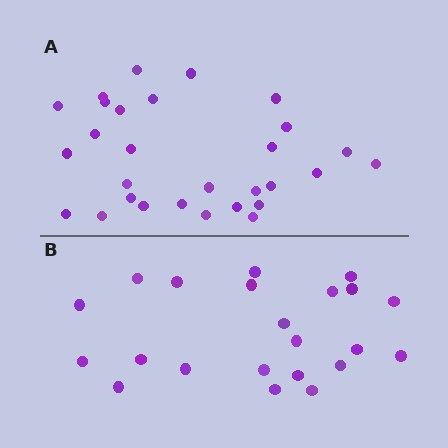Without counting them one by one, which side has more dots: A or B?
Region A (the top region) has more dots.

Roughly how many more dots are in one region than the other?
Region A has roughly 8 or so more dots than region B.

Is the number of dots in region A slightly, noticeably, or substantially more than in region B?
Region A has noticeably more, but not dramatically so. The ratio is roughly 1.3 to 1.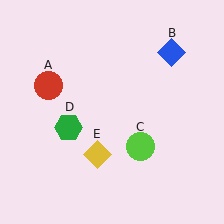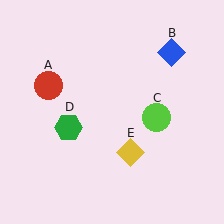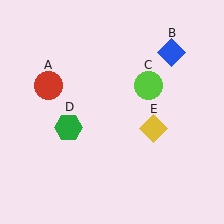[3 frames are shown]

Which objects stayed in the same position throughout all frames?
Red circle (object A) and blue diamond (object B) and green hexagon (object D) remained stationary.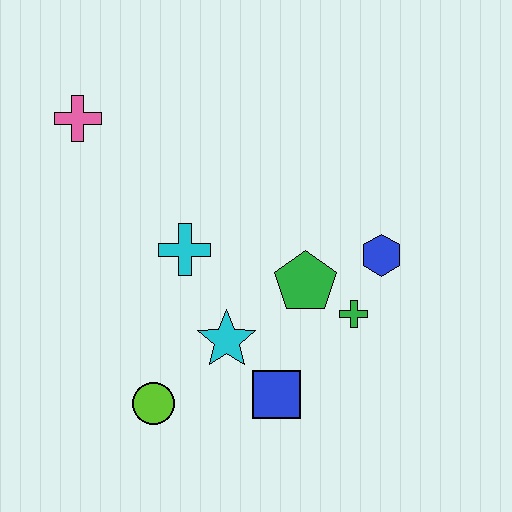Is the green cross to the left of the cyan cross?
No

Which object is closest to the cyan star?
The blue square is closest to the cyan star.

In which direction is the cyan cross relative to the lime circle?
The cyan cross is above the lime circle.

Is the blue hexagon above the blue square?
Yes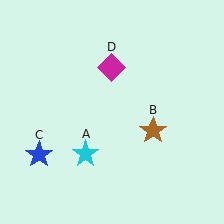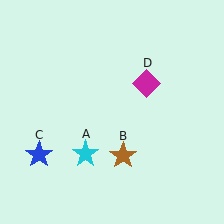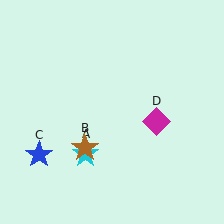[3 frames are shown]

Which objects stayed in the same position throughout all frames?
Cyan star (object A) and blue star (object C) remained stationary.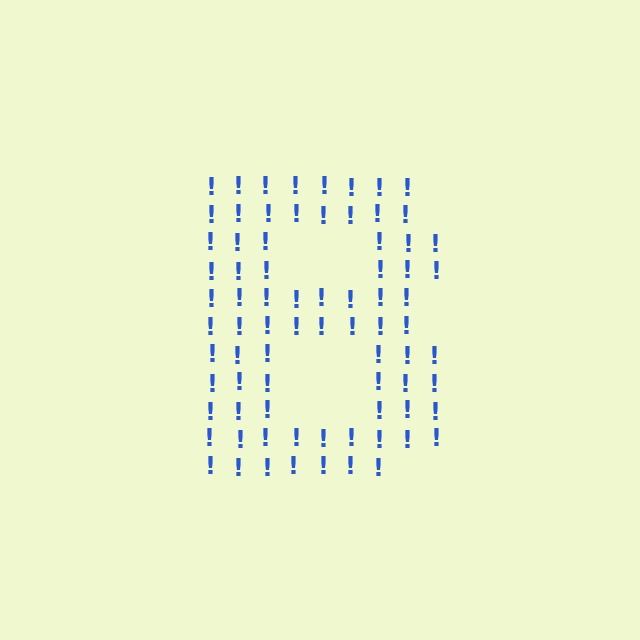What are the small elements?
The small elements are exclamation marks.